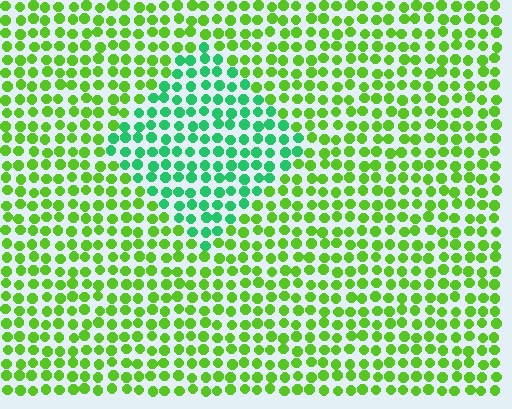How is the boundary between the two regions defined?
The boundary is defined purely by a slight shift in hue (about 45 degrees). Spacing, size, and orientation are identical on both sides.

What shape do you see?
I see a diamond.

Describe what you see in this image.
The image is filled with small lime elements in a uniform arrangement. A diamond-shaped region is visible where the elements are tinted to a slightly different hue, forming a subtle color boundary.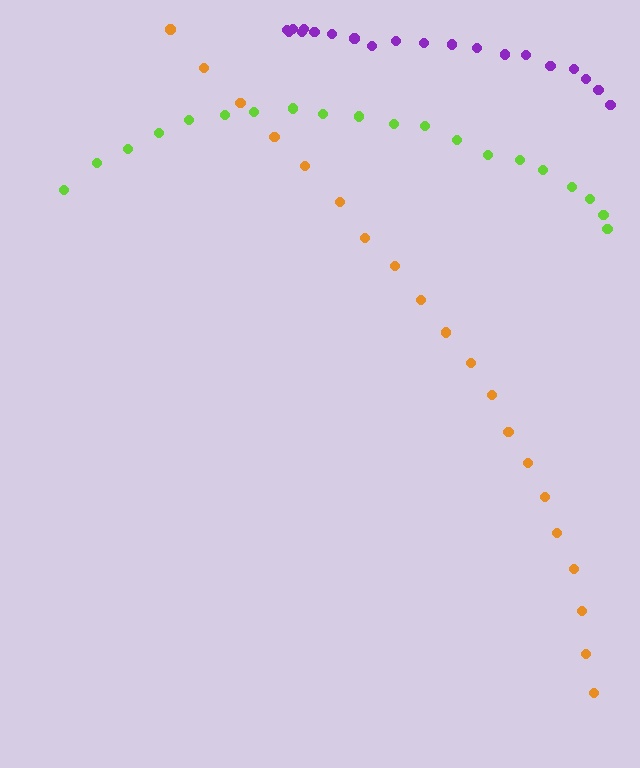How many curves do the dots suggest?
There are 3 distinct paths.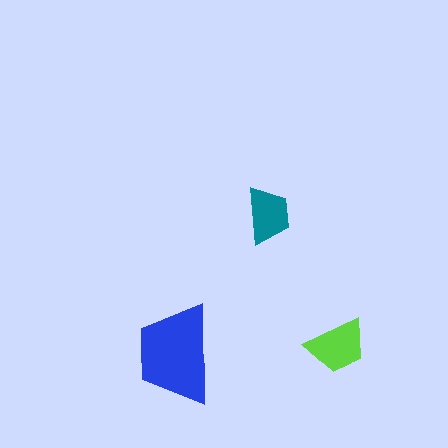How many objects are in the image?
There are 3 objects in the image.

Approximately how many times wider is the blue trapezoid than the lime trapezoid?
About 1.5 times wider.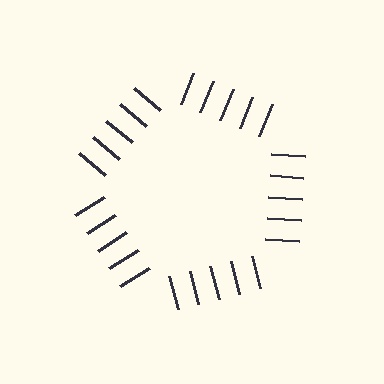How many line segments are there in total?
25 — 5 along each of the 5 edges.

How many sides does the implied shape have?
5 sides — the line-ends trace a pentagon.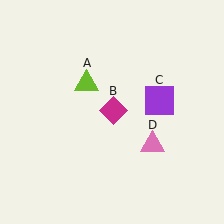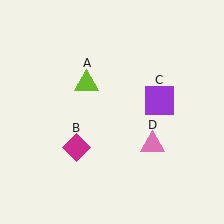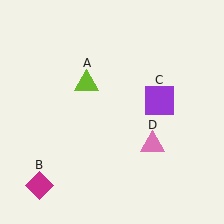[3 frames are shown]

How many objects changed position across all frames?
1 object changed position: magenta diamond (object B).